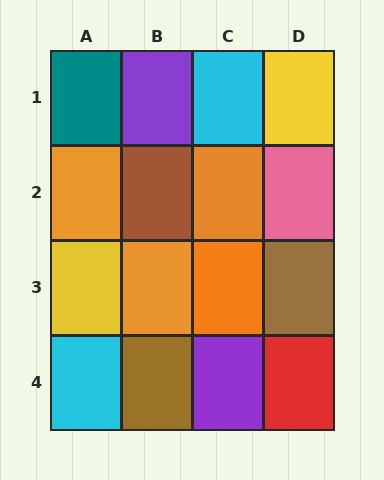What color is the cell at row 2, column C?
Orange.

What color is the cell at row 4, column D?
Red.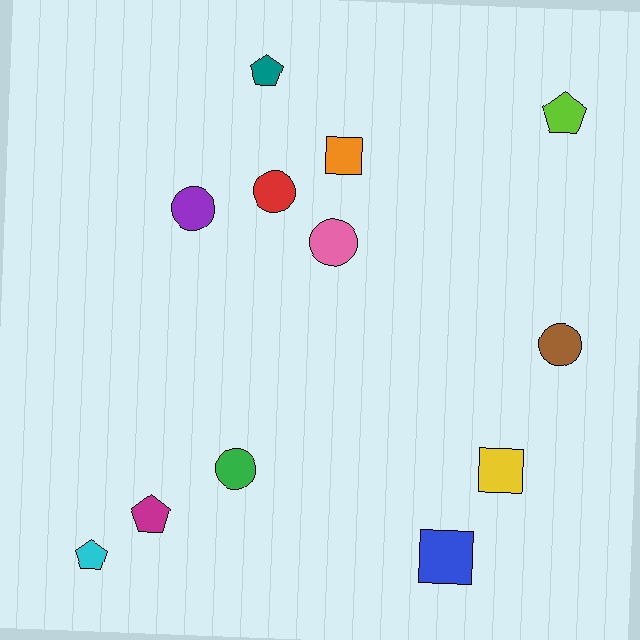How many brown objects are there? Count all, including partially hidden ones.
There is 1 brown object.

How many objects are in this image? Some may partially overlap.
There are 12 objects.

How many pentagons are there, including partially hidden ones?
There are 4 pentagons.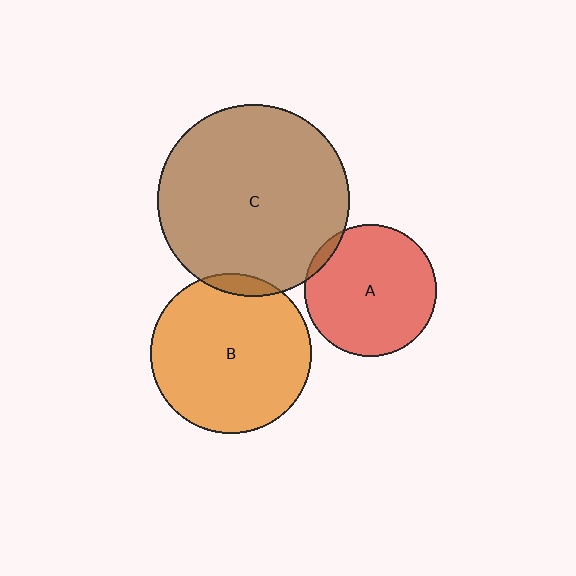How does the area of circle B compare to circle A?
Approximately 1.5 times.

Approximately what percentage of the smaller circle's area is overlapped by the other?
Approximately 5%.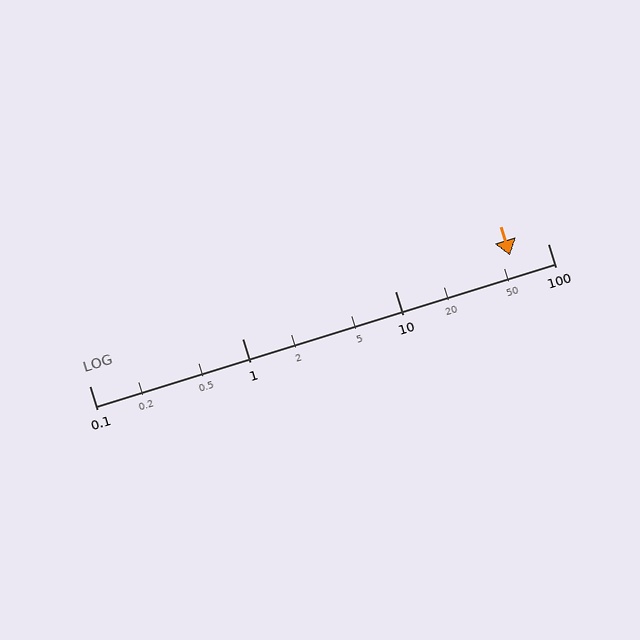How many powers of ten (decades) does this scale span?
The scale spans 3 decades, from 0.1 to 100.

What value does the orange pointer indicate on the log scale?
The pointer indicates approximately 57.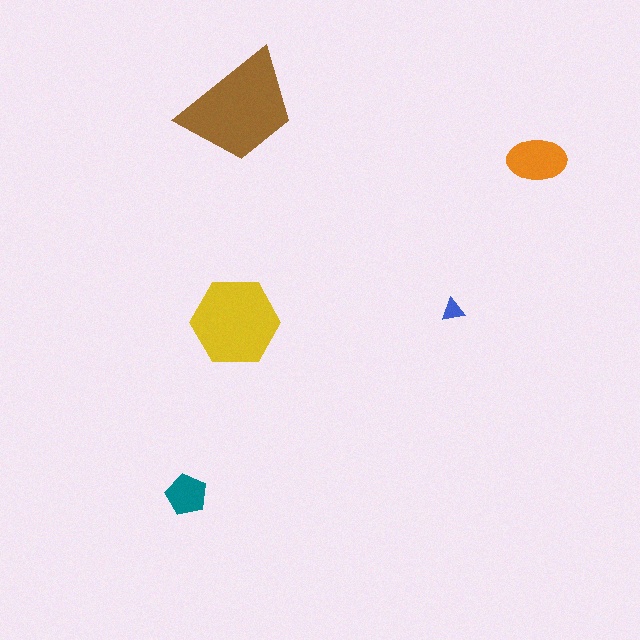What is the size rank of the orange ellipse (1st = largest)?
3rd.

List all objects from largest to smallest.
The brown trapezoid, the yellow hexagon, the orange ellipse, the teal pentagon, the blue triangle.